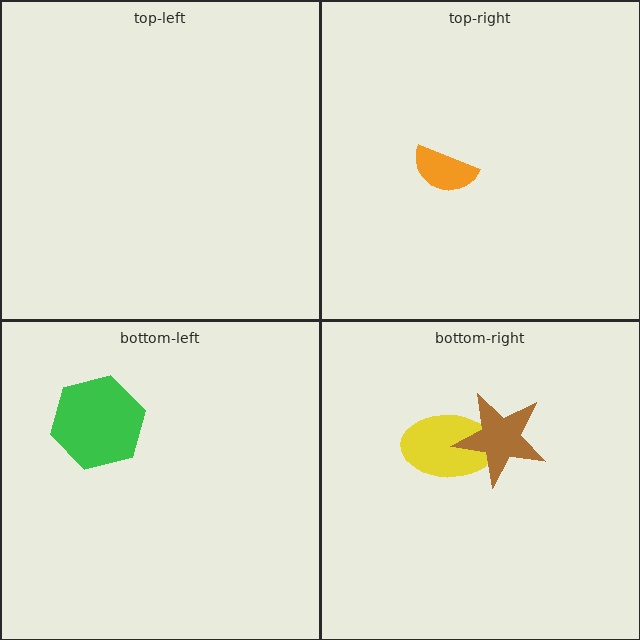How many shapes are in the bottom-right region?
2.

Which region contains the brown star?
The bottom-right region.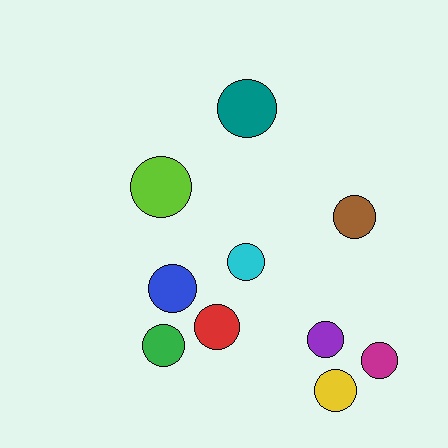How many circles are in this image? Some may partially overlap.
There are 10 circles.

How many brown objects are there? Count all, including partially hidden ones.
There is 1 brown object.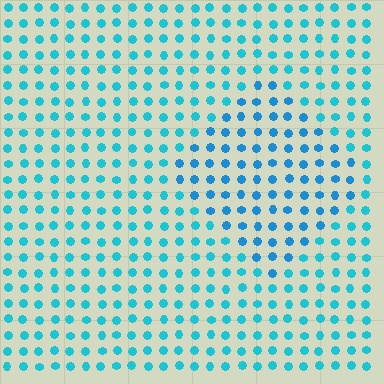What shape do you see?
I see a diamond.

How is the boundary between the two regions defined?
The boundary is defined purely by a slight shift in hue (about 19 degrees). Spacing, size, and orientation are identical on both sides.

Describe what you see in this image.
The image is filled with small cyan elements in a uniform arrangement. A diamond-shaped region is visible where the elements are tinted to a slightly different hue, forming a subtle color boundary.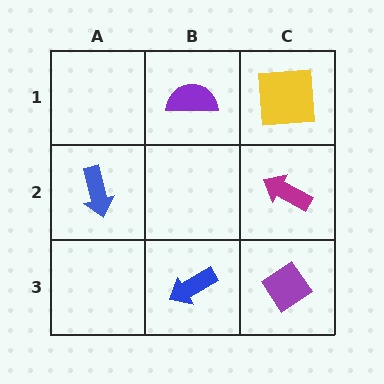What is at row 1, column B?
A purple semicircle.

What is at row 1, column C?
A yellow square.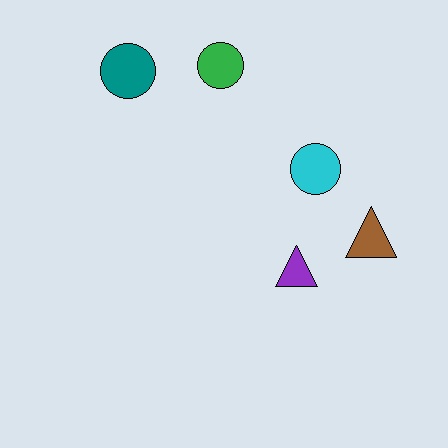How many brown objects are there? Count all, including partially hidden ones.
There is 1 brown object.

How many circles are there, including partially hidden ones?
There are 3 circles.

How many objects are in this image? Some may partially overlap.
There are 5 objects.